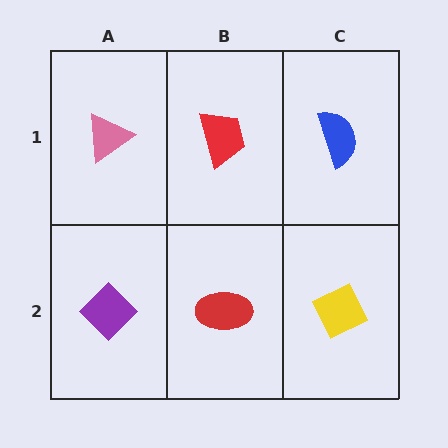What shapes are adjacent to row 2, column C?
A blue semicircle (row 1, column C), a red ellipse (row 2, column B).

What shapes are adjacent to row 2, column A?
A pink triangle (row 1, column A), a red ellipse (row 2, column B).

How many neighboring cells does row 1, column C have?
2.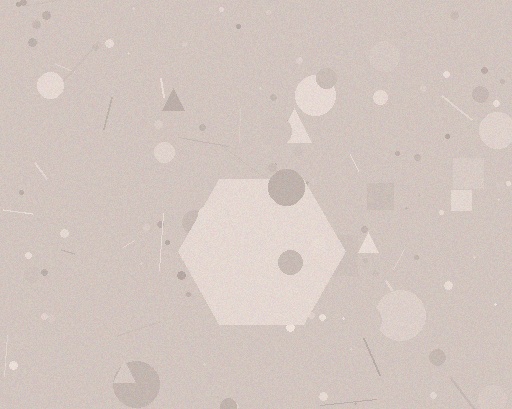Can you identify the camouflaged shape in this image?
The camouflaged shape is a hexagon.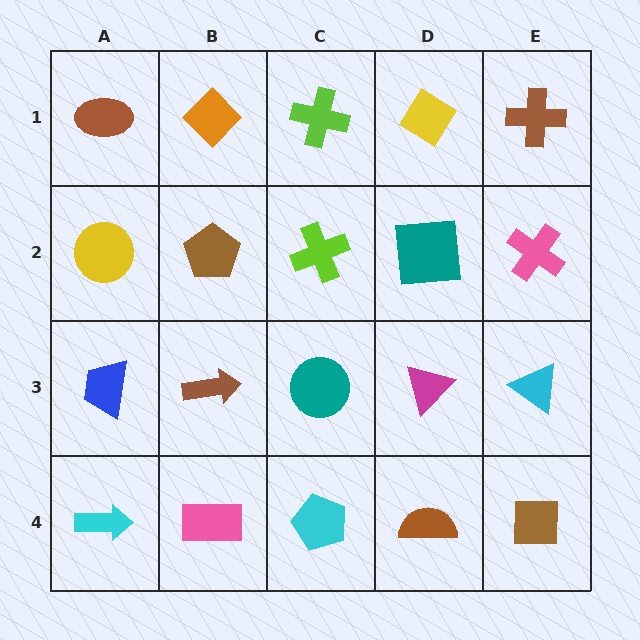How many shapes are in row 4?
5 shapes.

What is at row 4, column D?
A brown semicircle.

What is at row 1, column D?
A yellow diamond.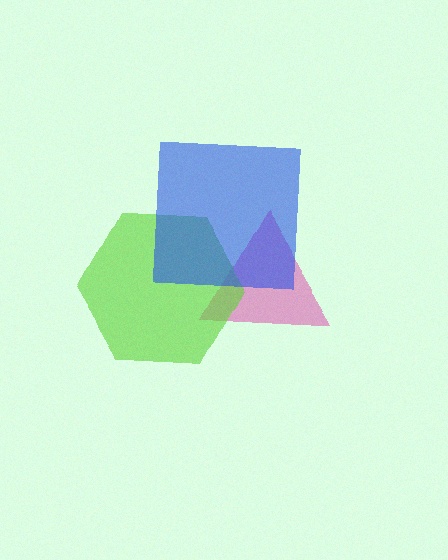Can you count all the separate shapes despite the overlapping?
Yes, there are 3 separate shapes.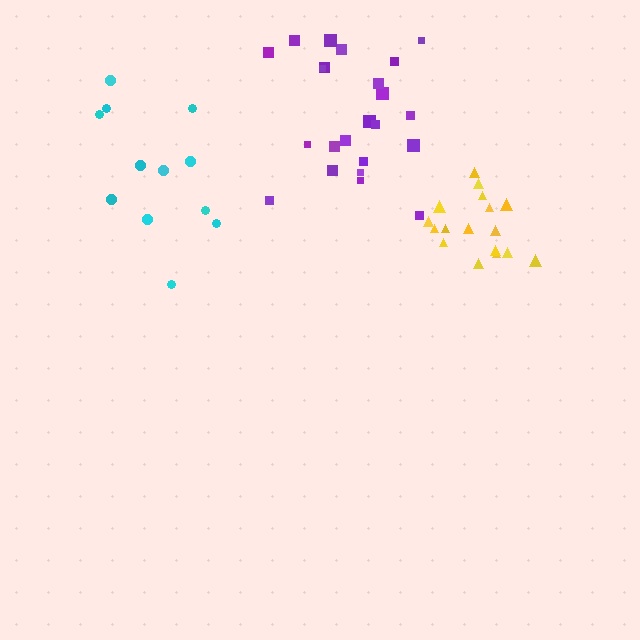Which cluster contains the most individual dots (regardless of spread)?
Purple (23).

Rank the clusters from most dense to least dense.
yellow, purple, cyan.